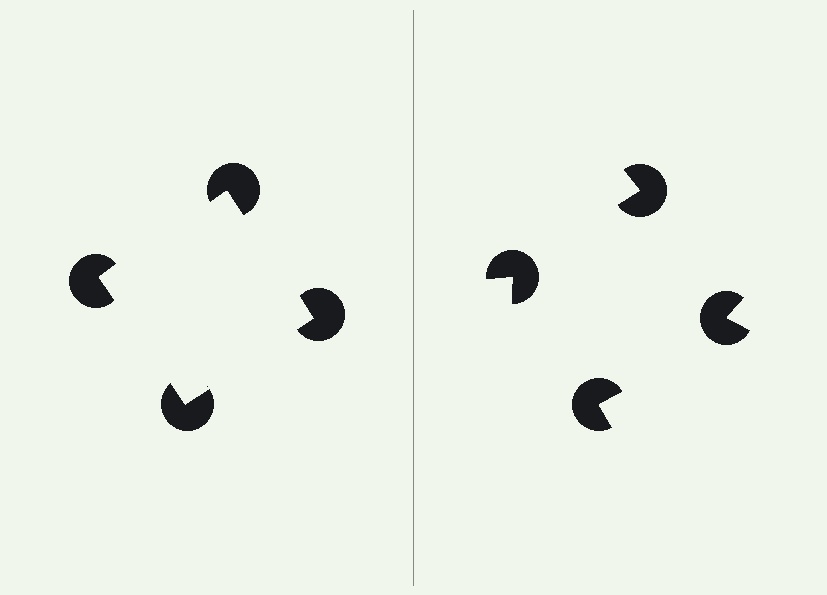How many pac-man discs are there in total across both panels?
8 — 4 on each side.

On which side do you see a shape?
An illusory square appears on the left side. On the right side the wedge cuts are rotated, so no coherent shape forms.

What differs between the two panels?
The pac-man discs are positioned identically on both sides; only the wedge orientations differ. On the left they align to a square; on the right they are misaligned.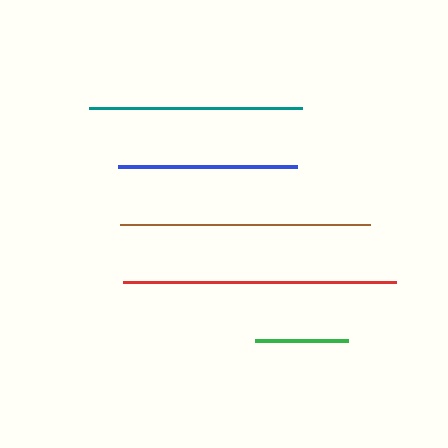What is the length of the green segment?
The green segment is approximately 92 pixels long.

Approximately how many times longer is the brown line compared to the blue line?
The brown line is approximately 1.4 times the length of the blue line.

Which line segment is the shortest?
The green line is the shortest at approximately 92 pixels.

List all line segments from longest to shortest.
From longest to shortest: red, brown, teal, blue, green.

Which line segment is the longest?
The red line is the longest at approximately 274 pixels.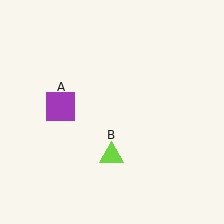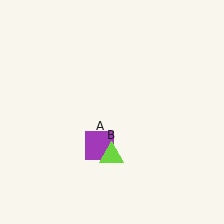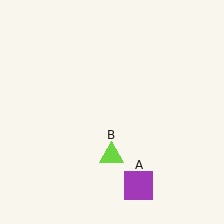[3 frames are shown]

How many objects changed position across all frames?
1 object changed position: purple square (object A).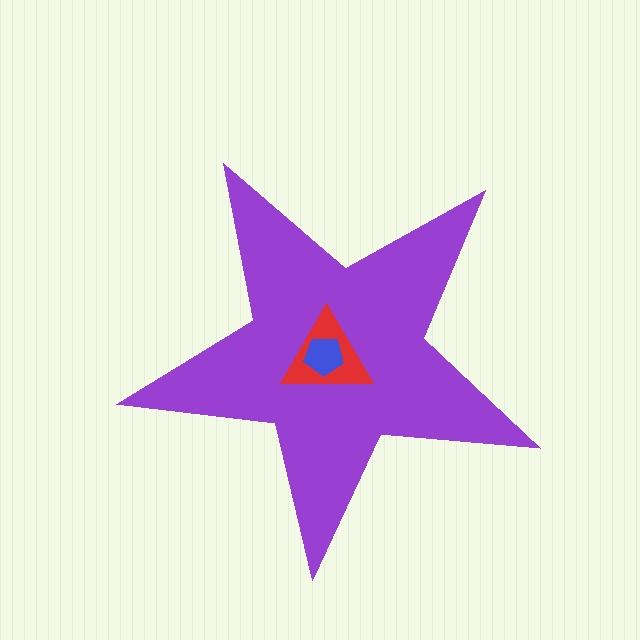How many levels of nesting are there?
3.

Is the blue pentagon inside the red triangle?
Yes.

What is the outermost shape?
The purple star.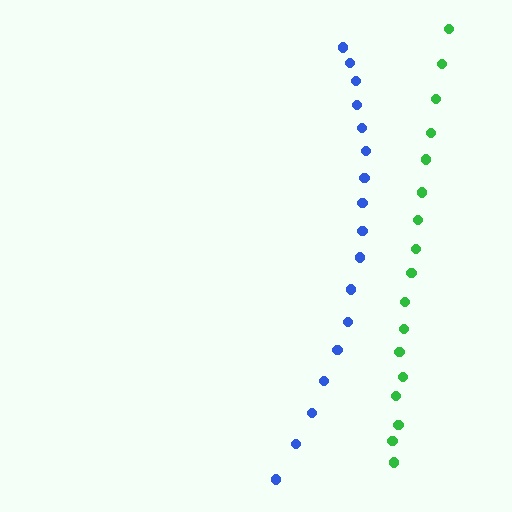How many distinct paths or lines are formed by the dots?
There are 2 distinct paths.